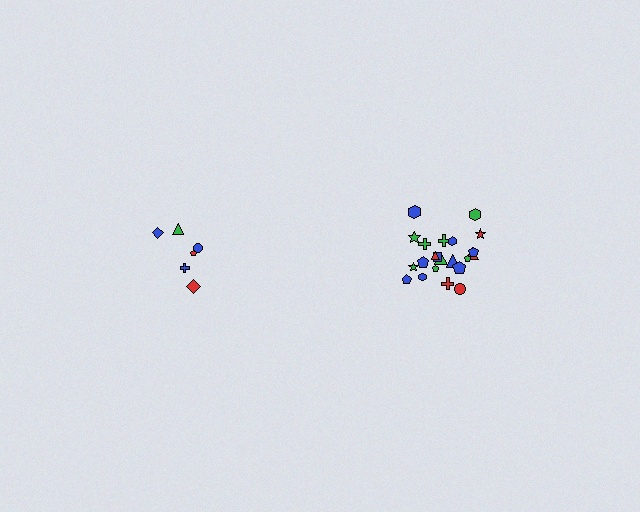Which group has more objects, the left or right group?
The right group.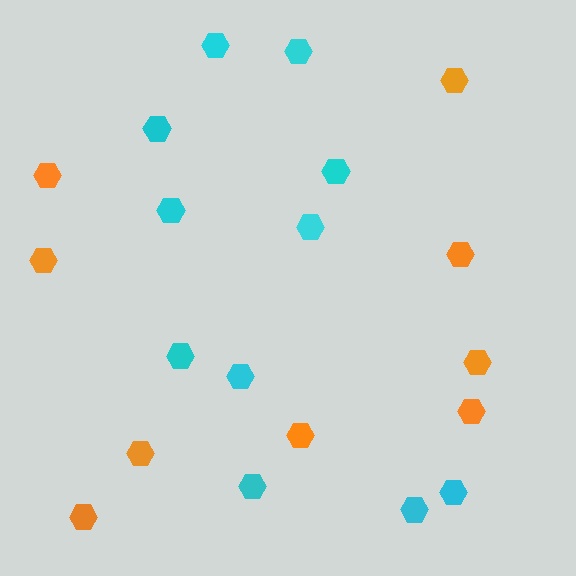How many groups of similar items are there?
There are 2 groups: one group of orange hexagons (9) and one group of cyan hexagons (11).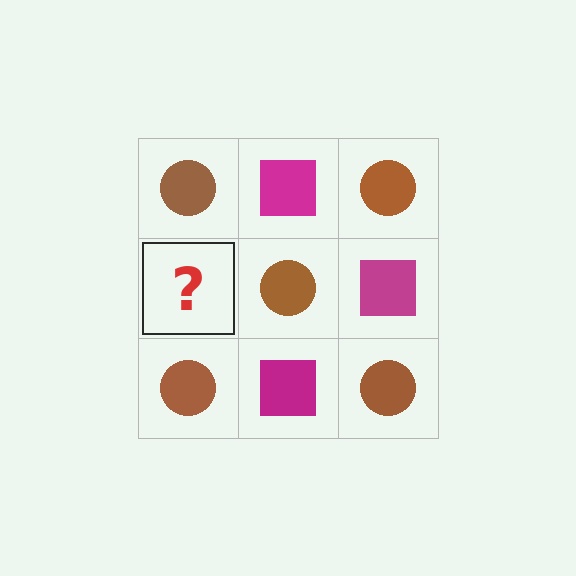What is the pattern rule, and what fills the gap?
The rule is that it alternates brown circle and magenta square in a checkerboard pattern. The gap should be filled with a magenta square.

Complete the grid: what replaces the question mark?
The question mark should be replaced with a magenta square.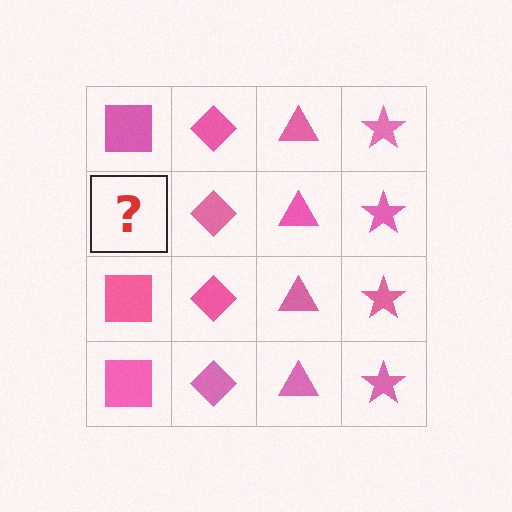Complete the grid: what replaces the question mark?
The question mark should be replaced with a pink square.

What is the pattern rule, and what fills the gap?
The rule is that each column has a consistent shape. The gap should be filled with a pink square.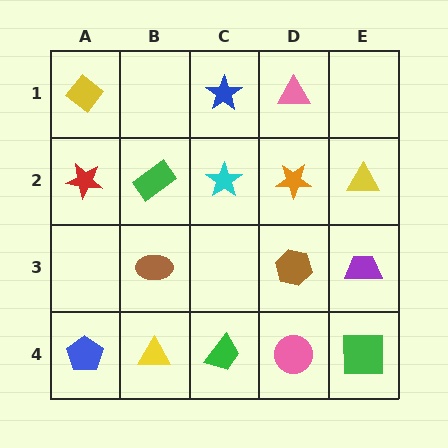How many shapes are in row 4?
5 shapes.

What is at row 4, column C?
A green trapezoid.